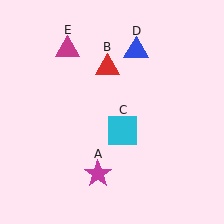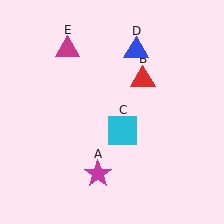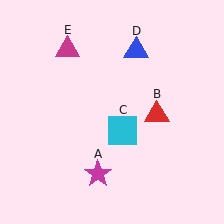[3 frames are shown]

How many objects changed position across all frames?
1 object changed position: red triangle (object B).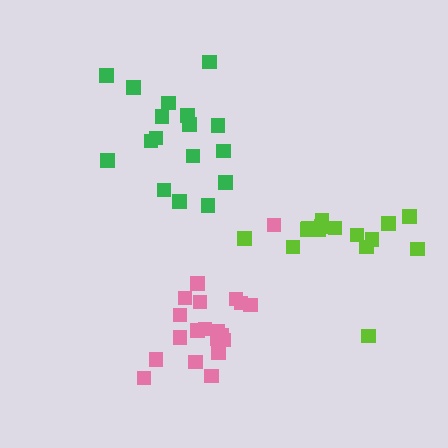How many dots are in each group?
Group 1: 17 dots, Group 2: 20 dots, Group 3: 15 dots (52 total).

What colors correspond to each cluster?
The clusters are colored: green, pink, lime.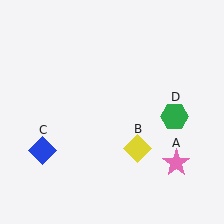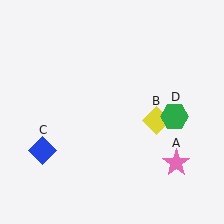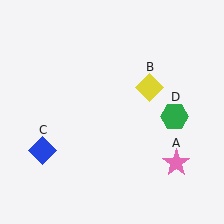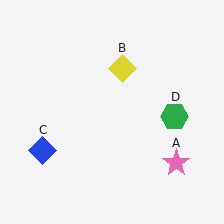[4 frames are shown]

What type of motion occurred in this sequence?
The yellow diamond (object B) rotated counterclockwise around the center of the scene.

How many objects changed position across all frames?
1 object changed position: yellow diamond (object B).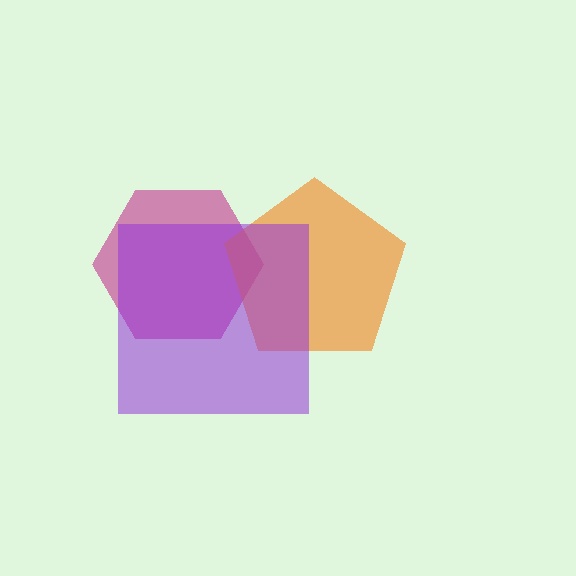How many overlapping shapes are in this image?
There are 3 overlapping shapes in the image.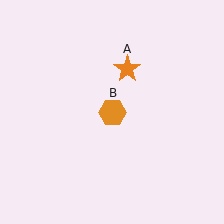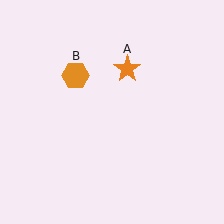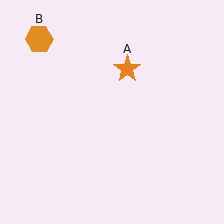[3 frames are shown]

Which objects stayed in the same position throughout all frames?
Orange star (object A) remained stationary.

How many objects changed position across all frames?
1 object changed position: orange hexagon (object B).